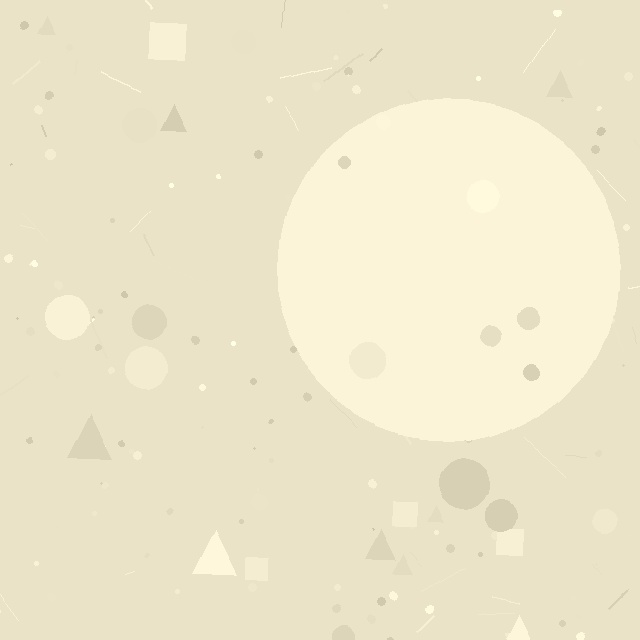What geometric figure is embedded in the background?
A circle is embedded in the background.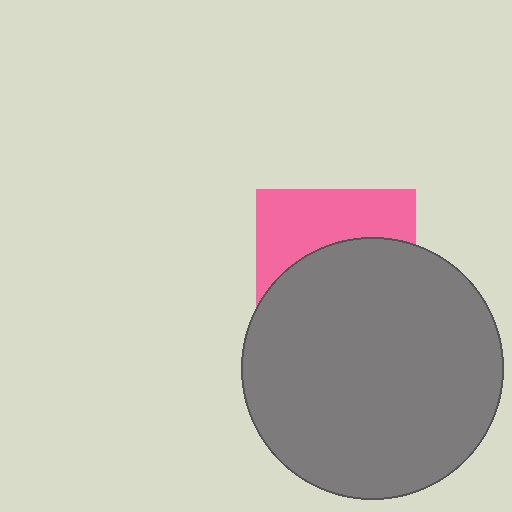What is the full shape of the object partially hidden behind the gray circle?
The partially hidden object is a pink square.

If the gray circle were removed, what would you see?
You would see the complete pink square.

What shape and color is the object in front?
The object in front is a gray circle.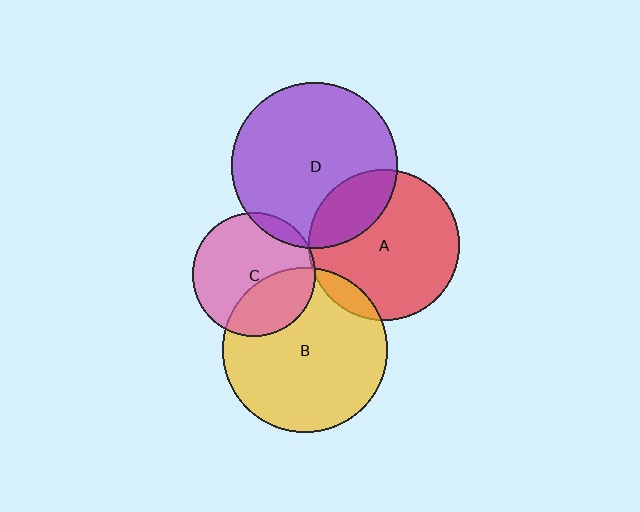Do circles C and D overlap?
Yes.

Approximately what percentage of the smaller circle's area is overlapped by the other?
Approximately 10%.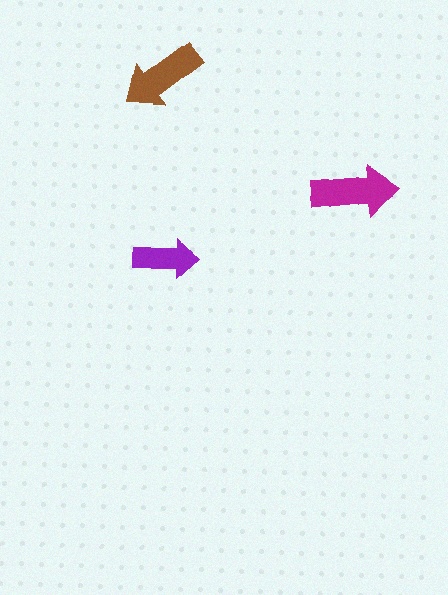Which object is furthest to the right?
The magenta arrow is rightmost.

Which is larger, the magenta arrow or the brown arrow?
The magenta one.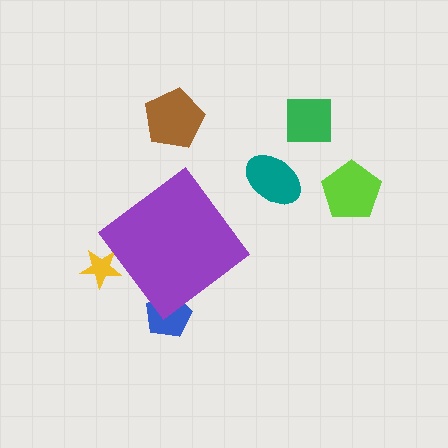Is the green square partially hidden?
No, the green square is fully visible.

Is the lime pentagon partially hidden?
No, the lime pentagon is fully visible.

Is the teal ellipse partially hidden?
No, the teal ellipse is fully visible.